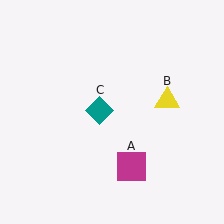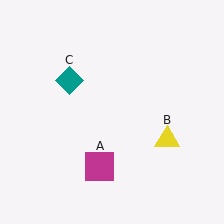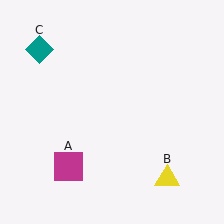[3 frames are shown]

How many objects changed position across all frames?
3 objects changed position: magenta square (object A), yellow triangle (object B), teal diamond (object C).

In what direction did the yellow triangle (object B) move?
The yellow triangle (object B) moved down.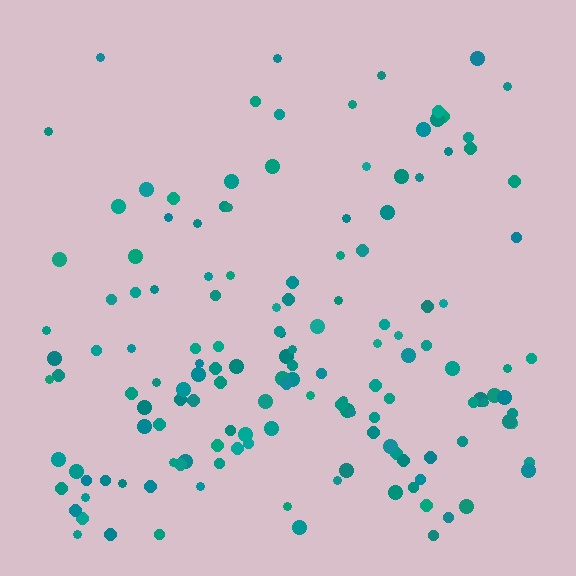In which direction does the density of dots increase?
From top to bottom, with the bottom side densest.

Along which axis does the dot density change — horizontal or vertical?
Vertical.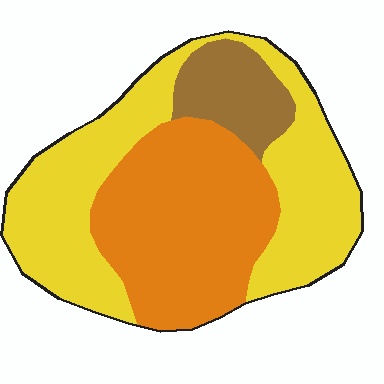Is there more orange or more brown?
Orange.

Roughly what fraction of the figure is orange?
Orange takes up about two fifths (2/5) of the figure.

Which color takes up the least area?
Brown, at roughly 10%.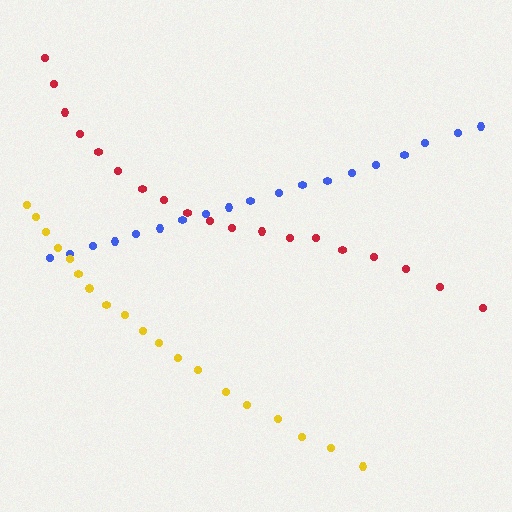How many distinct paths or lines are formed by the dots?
There are 3 distinct paths.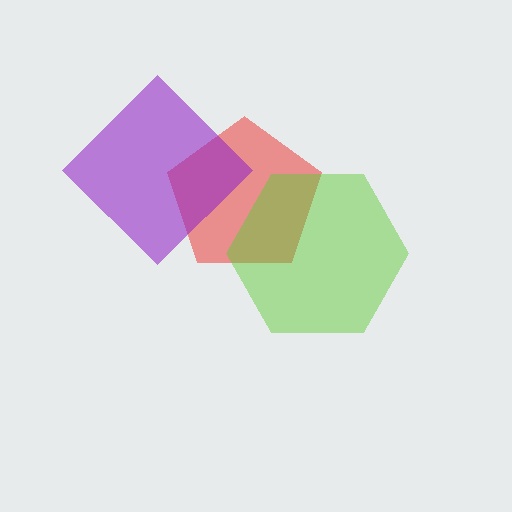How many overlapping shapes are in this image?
There are 3 overlapping shapes in the image.